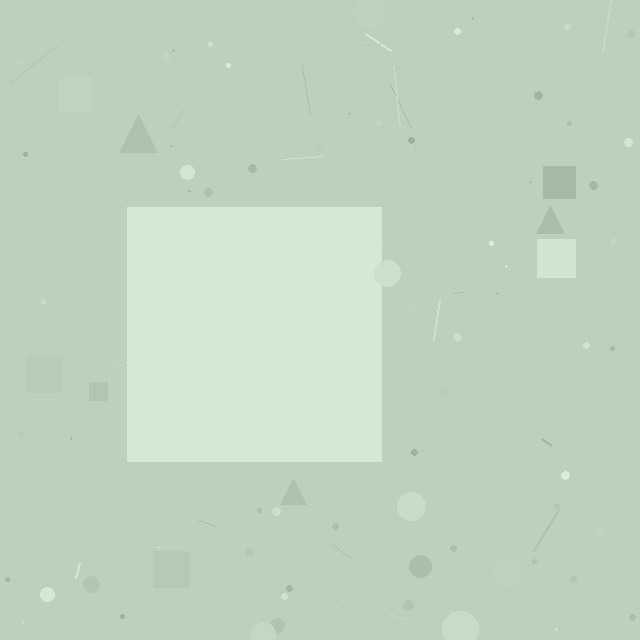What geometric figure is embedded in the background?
A square is embedded in the background.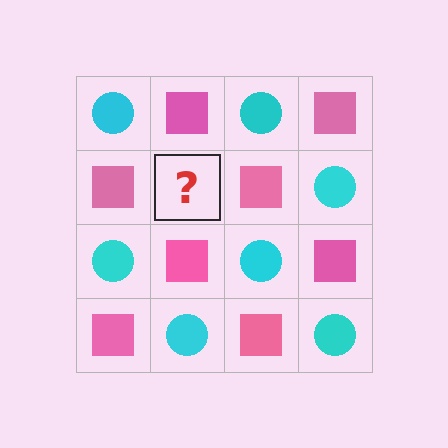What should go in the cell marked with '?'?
The missing cell should contain a cyan circle.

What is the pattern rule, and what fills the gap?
The rule is that it alternates cyan circle and pink square in a checkerboard pattern. The gap should be filled with a cyan circle.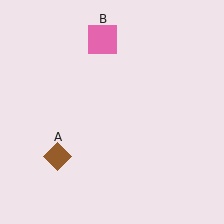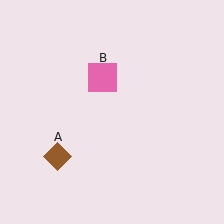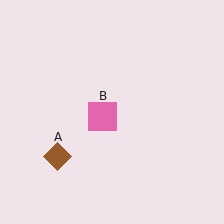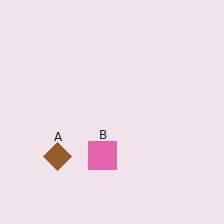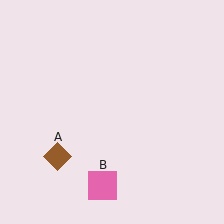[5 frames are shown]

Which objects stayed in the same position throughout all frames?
Brown diamond (object A) remained stationary.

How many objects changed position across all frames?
1 object changed position: pink square (object B).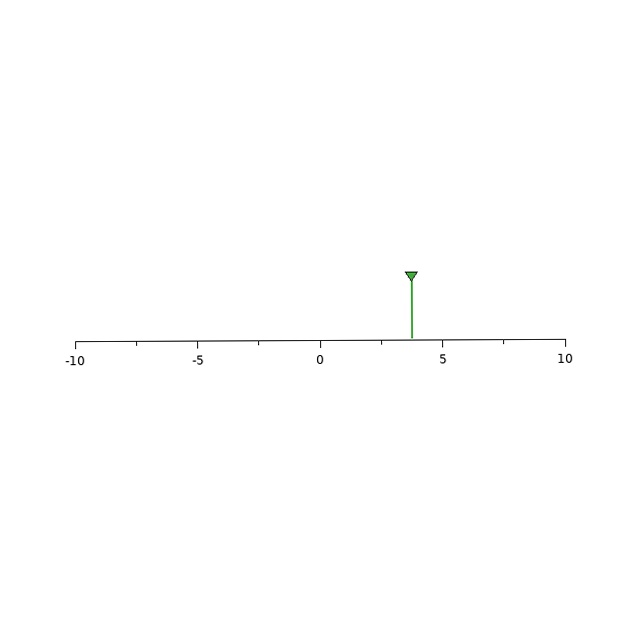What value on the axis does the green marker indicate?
The marker indicates approximately 3.8.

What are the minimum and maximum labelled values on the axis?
The axis runs from -10 to 10.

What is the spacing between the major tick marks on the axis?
The major ticks are spaced 5 apart.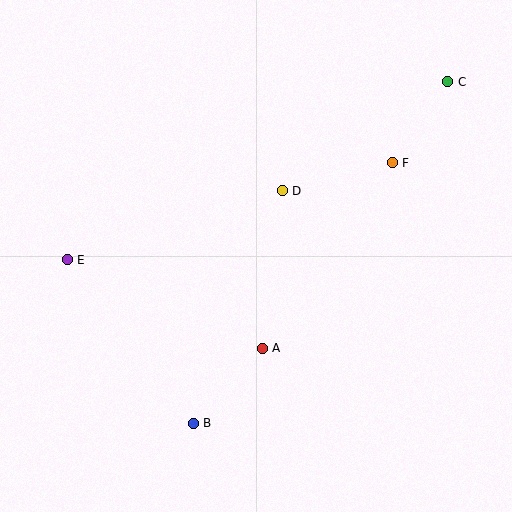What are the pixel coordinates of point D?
Point D is at (282, 191).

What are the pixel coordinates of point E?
Point E is at (67, 260).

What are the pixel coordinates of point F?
Point F is at (392, 163).